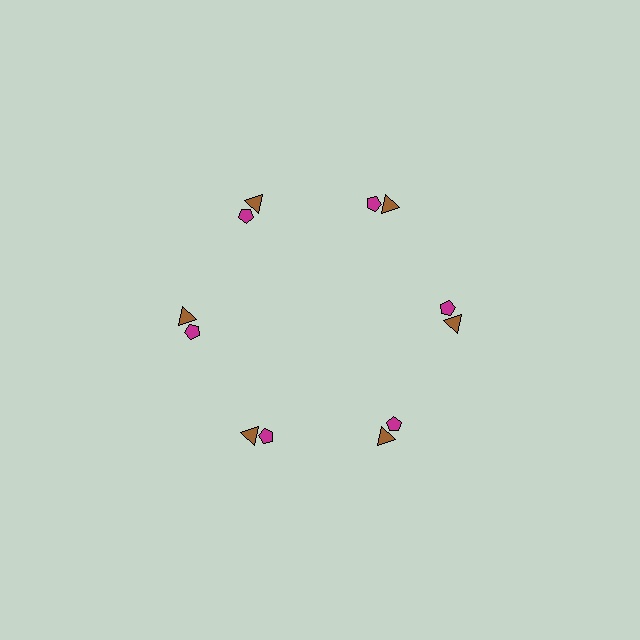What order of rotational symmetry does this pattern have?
This pattern has 6-fold rotational symmetry.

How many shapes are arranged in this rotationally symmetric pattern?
There are 12 shapes, arranged in 6 groups of 2.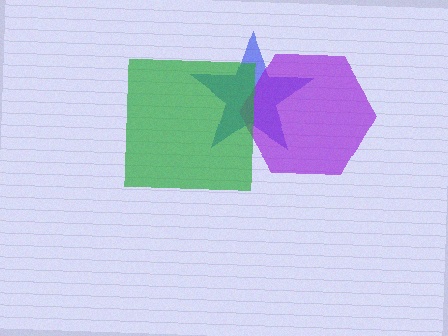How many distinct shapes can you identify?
There are 3 distinct shapes: a blue star, a purple hexagon, a green square.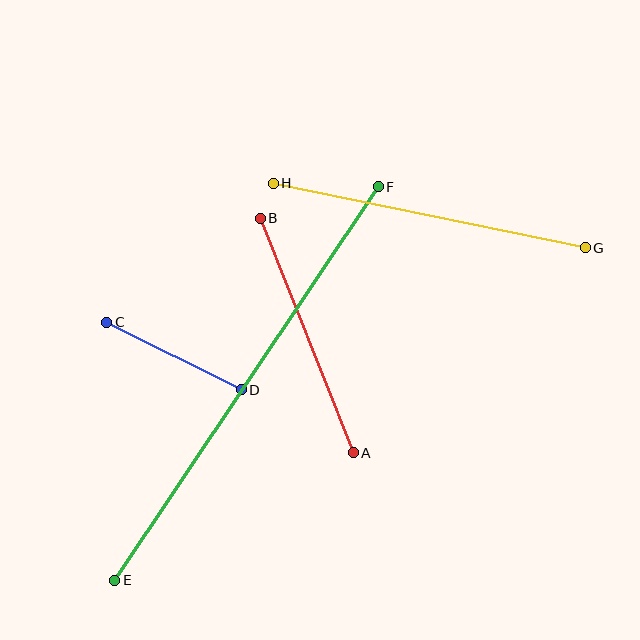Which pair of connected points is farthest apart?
Points E and F are farthest apart.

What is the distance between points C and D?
The distance is approximately 151 pixels.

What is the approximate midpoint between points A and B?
The midpoint is at approximately (307, 336) pixels.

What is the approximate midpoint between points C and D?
The midpoint is at approximately (174, 356) pixels.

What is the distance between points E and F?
The distance is approximately 474 pixels.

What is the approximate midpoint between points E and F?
The midpoint is at approximately (247, 383) pixels.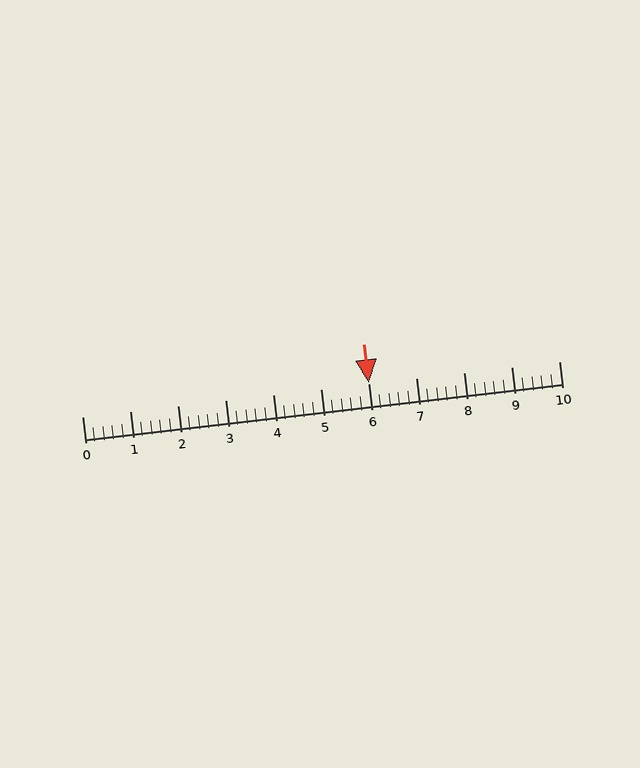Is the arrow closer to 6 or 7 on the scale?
The arrow is closer to 6.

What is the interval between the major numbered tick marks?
The major tick marks are spaced 1 units apart.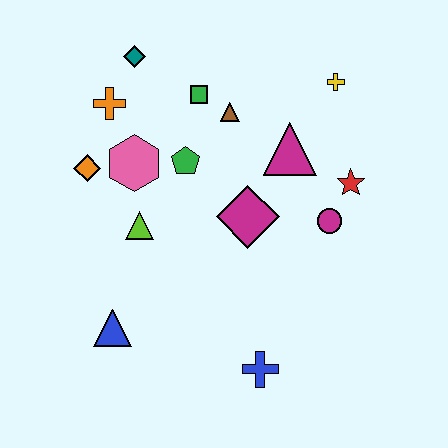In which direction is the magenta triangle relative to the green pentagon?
The magenta triangle is to the right of the green pentagon.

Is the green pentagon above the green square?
No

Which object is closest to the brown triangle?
The green square is closest to the brown triangle.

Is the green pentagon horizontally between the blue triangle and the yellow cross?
Yes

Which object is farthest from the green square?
The blue cross is farthest from the green square.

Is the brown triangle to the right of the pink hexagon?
Yes